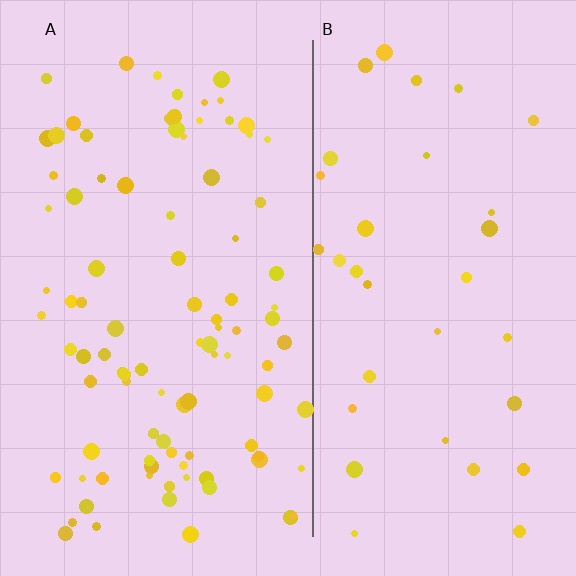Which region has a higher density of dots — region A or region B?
A (the left).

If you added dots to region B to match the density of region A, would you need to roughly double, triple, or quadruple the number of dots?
Approximately triple.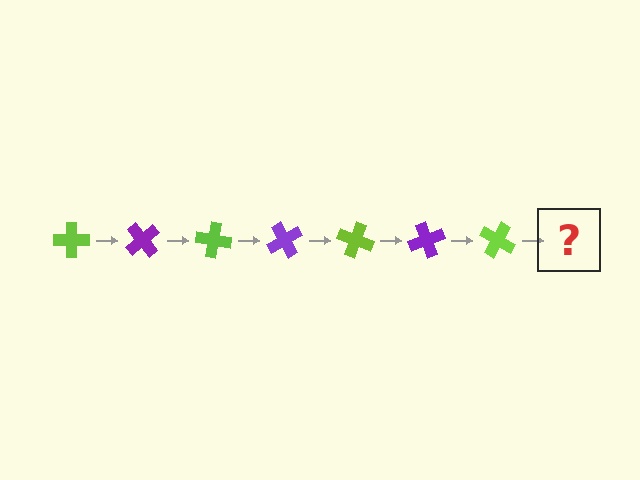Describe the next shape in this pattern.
It should be a purple cross, rotated 350 degrees from the start.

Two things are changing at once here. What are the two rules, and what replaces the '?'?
The two rules are that it rotates 50 degrees each step and the color cycles through lime and purple. The '?' should be a purple cross, rotated 350 degrees from the start.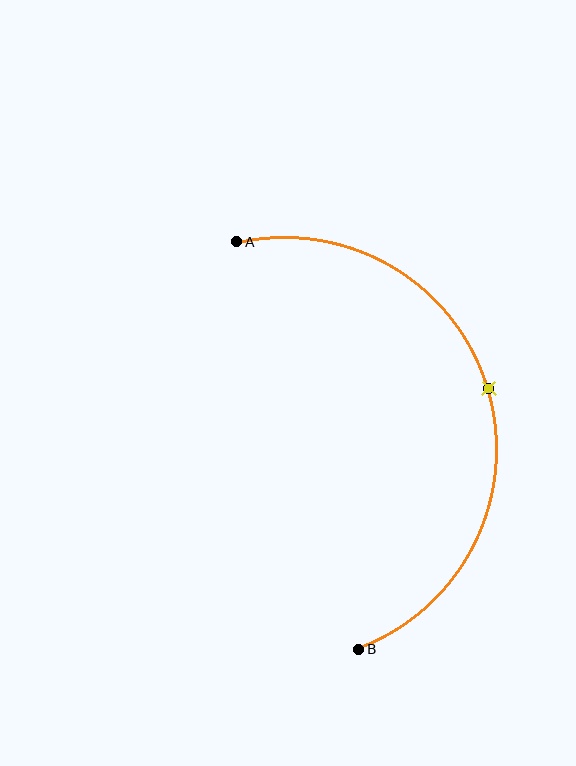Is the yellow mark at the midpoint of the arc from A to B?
Yes. The yellow mark lies on the arc at equal arc-length from both A and B — it is the arc midpoint.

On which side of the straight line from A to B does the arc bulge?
The arc bulges to the right of the straight line connecting A and B.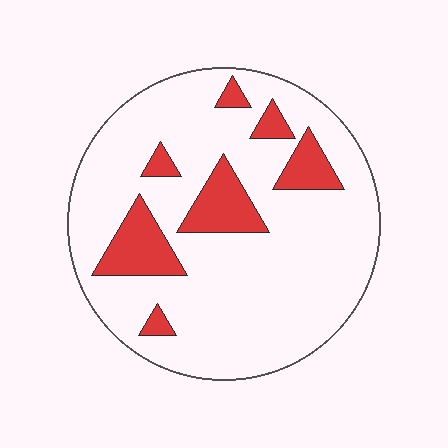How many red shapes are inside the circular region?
7.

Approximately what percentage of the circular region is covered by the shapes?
Approximately 15%.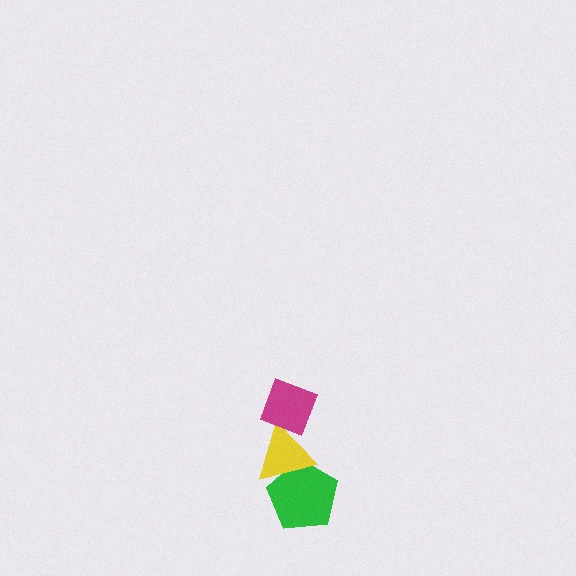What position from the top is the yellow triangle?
The yellow triangle is 2nd from the top.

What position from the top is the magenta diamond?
The magenta diamond is 1st from the top.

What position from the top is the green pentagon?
The green pentagon is 3rd from the top.